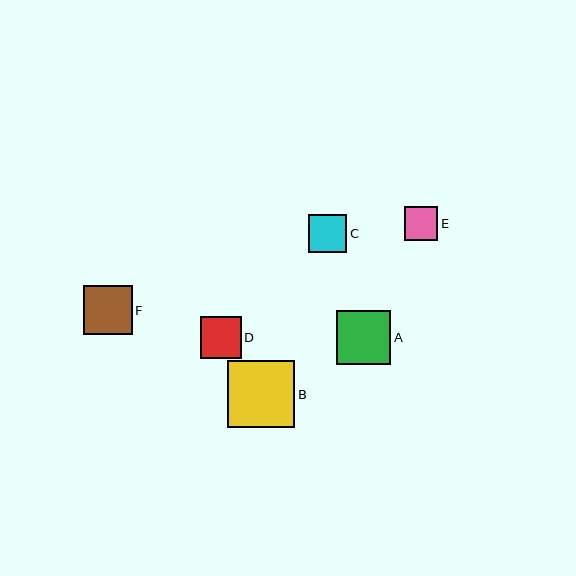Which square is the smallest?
Square E is the smallest with a size of approximately 33 pixels.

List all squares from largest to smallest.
From largest to smallest: B, A, F, D, C, E.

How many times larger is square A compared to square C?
Square A is approximately 1.4 times the size of square C.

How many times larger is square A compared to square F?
Square A is approximately 1.1 times the size of square F.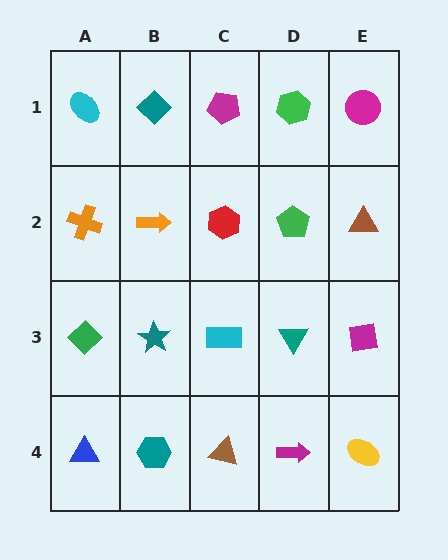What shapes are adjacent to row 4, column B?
A teal star (row 3, column B), a blue triangle (row 4, column A), a brown triangle (row 4, column C).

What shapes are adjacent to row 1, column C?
A red hexagon (row 2, column C), a teal diamond (row 1, column B), a green hexagon (row 1, column D).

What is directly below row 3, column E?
A yellow ellipse.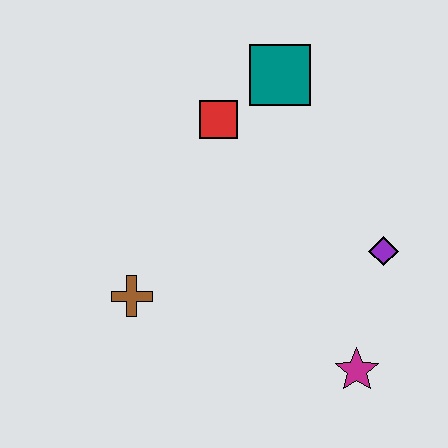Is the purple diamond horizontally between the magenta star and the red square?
No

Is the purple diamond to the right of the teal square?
Yes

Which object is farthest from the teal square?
The magenta star is farthest from the teal square.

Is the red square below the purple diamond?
No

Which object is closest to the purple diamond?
The magenta star is closest to the purple diamond.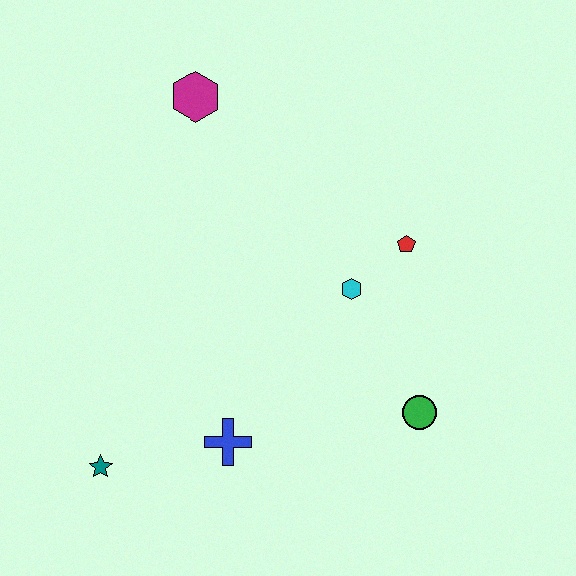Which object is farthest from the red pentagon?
The teal star is farthest from the red pentagon.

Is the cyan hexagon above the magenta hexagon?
No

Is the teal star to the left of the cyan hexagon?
Yes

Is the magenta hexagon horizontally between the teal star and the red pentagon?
Yes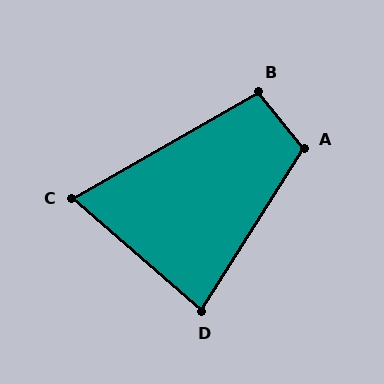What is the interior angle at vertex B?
Approximately 99 degrees (obtuse).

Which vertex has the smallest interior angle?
C, at approximately 71 degrees.